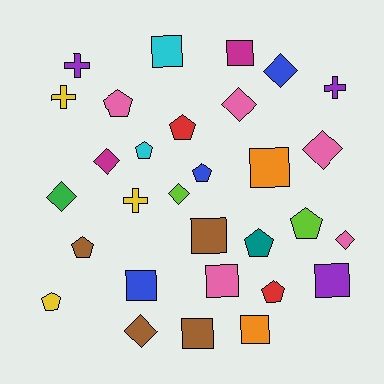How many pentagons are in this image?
There are 9 pentagons.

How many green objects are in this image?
There is 1 green object.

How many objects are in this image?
There are 30 objects.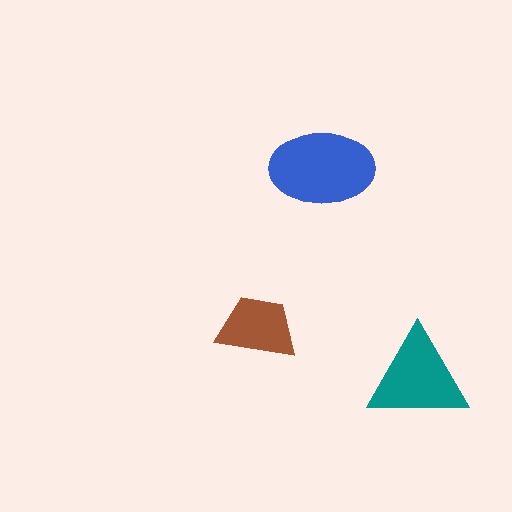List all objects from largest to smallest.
The blue ellipse, the teal triangle, the brown trapezoid.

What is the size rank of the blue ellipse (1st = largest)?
1st.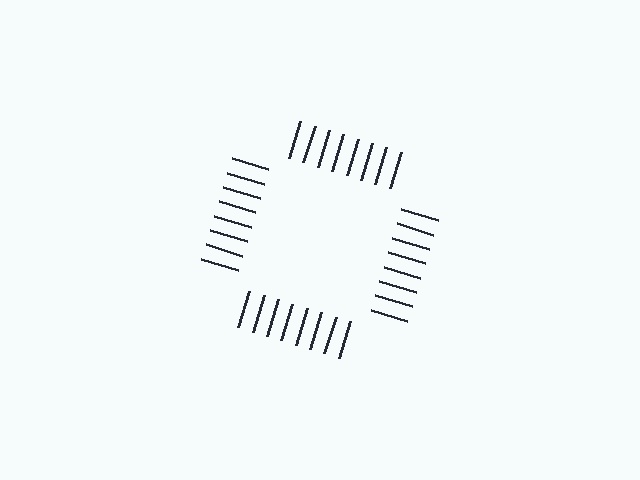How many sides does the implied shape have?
4 sides — the line-ends trace a square.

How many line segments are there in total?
32 — 8 along each of the 4 edges.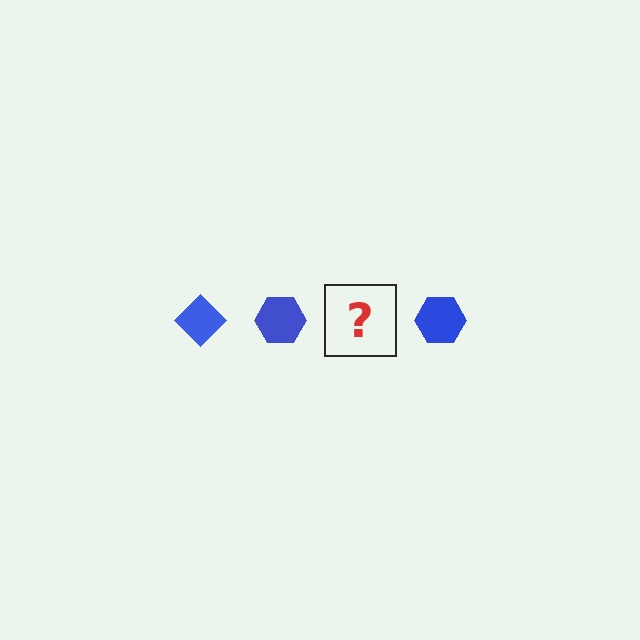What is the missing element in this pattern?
The missing element is a blue diamond.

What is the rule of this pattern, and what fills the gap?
The rule is that the pattern cycles through diamond, hexagon shapes in blue. The gap should be filled with a blue diamond.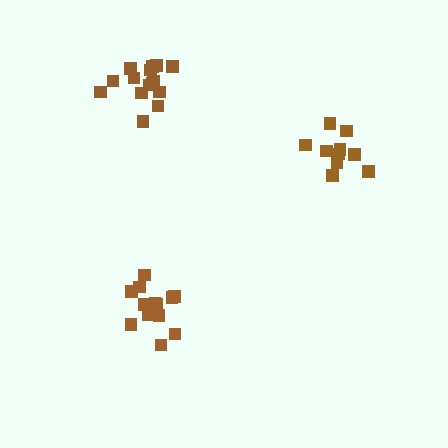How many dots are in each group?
Group 1: 10 dots, Group 2: 13 dots, Group 3: 15 dots (38 total).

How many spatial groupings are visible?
There are 3 spatial groupings.